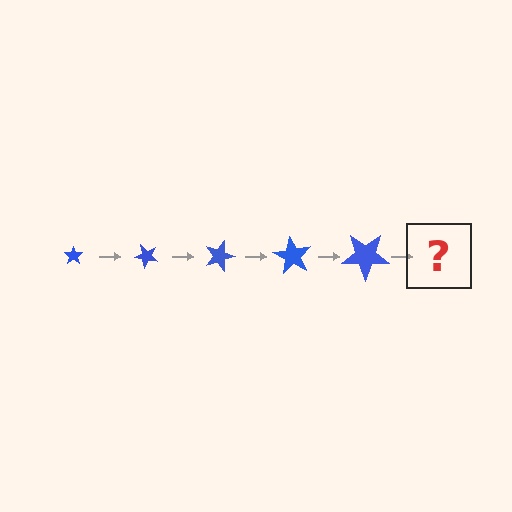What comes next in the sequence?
The next element should be a star, larger than the previous one and rotated 225 degrees from the start.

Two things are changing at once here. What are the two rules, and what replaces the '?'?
The two rules are that the star grows larger each step and it rotates 45 degrees each step. The '?' should be a star, larger than the previous one and rotated 225 degrees from the start.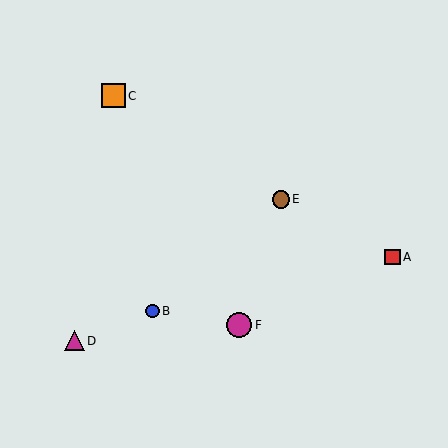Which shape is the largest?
The magenta circle (labeled F) is the largest.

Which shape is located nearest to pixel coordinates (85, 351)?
The magenta triangle (labeled D) at (74, 341) is nearest to that location.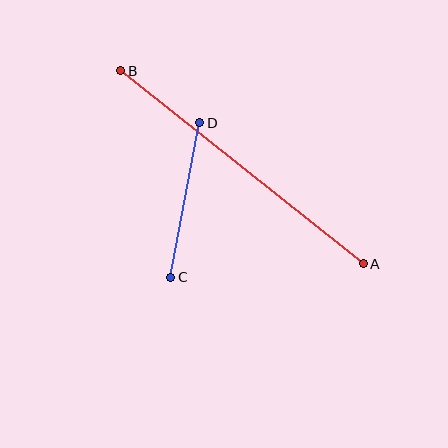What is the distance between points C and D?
The distance is approximately 157 pixels.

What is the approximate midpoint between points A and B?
The midpoint is at approximately (242, 167) pixels.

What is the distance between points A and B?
The distance is approximately 310 pixels.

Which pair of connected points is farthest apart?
Points A and B are farthest apart.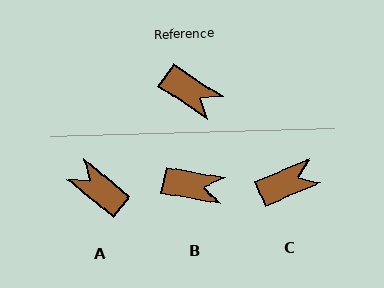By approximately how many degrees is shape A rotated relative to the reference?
Approximately 174 degrees counter-clockwise.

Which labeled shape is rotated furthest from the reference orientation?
A, about 174 degrees away.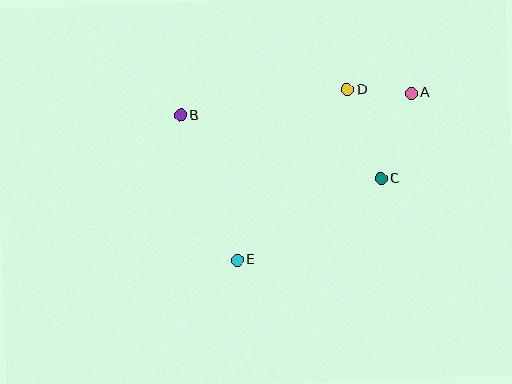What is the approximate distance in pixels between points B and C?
The distance between B and C is approximately 210 pixels.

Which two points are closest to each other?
Points A and D are closest to each other.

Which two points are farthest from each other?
Points A and E are farthest from each other.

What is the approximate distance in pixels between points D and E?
The distance between D and E is approximately 203 pixels.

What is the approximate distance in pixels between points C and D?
The distance between C and D is approximately 95 pixels.